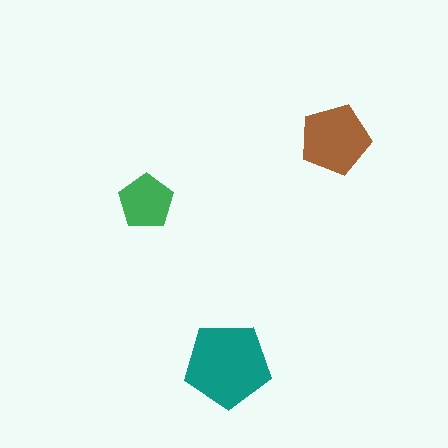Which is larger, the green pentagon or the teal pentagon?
The teal one.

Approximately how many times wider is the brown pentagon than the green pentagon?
About 1.5 times wider.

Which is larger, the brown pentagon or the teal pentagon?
The teal one.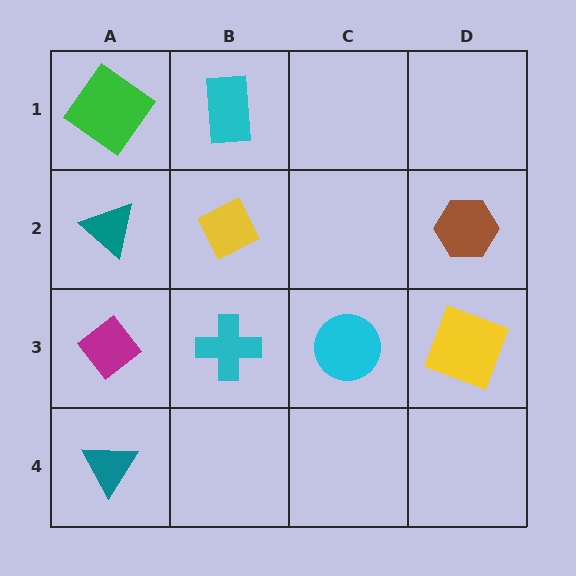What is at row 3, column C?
A cyan circle.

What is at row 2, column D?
A brown hexagon.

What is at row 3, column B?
A cyan cross.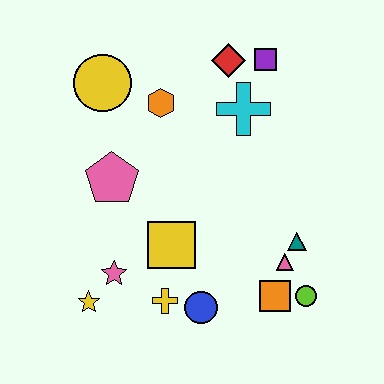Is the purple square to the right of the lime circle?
No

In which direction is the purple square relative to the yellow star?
The purple square is above the yellow star.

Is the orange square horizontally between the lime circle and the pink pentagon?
Yes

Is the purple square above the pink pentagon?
Yes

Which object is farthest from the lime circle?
The yellow circle is farthest from the lime circle.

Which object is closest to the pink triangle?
The teal triangle is closest to the pink triangle.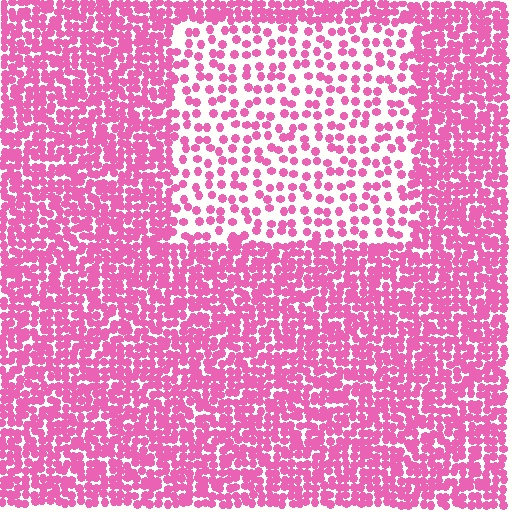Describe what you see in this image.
The image contains small pink elements arranged at two different densities. A rectangle-shaped region is visible where the elements are less densely packed than the surrounding area.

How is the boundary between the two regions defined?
The boundary is defined by a change in element density (approximately 2.4x ratio). All elements are the same color, size, and shape.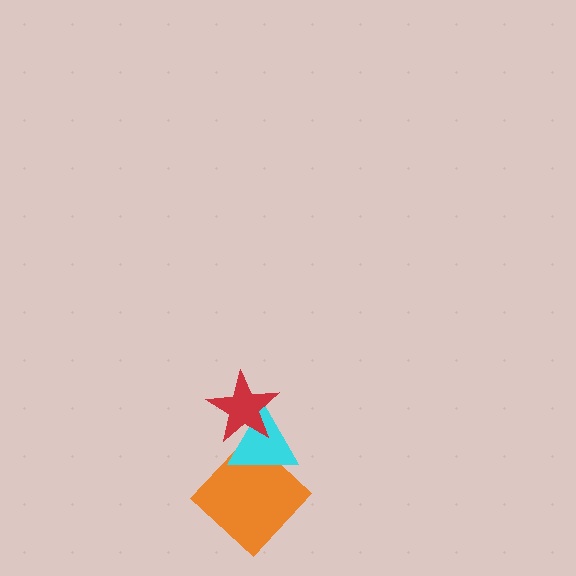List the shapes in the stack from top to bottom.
From top to bottom: the red star, the cyan triangle, the orange diamond.